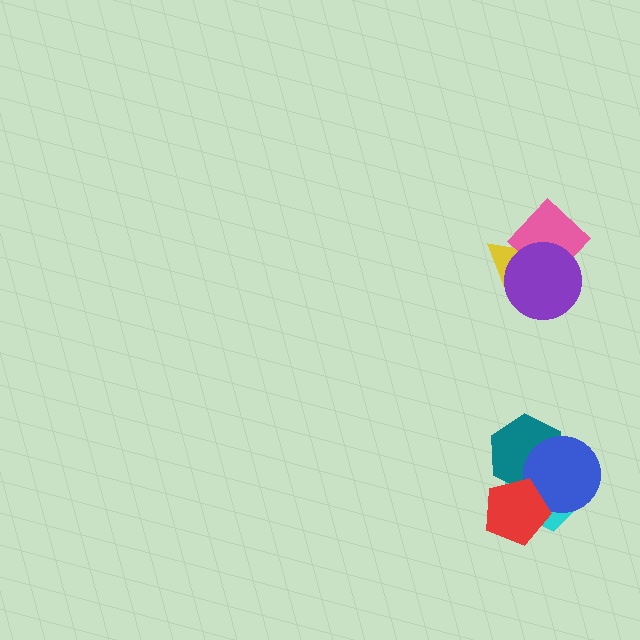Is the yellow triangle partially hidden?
Yes, it is partially covered by another shape.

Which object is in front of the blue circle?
The red pentagon is in front of the blue circle.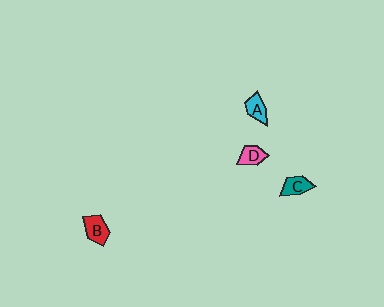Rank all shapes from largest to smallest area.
From largest to smallest: B (red), C (teal), A (cyan), D (pink).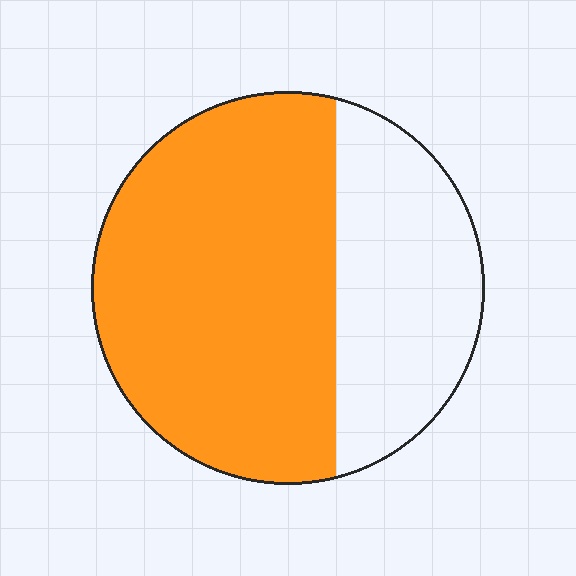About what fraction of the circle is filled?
About two thirds (2/3).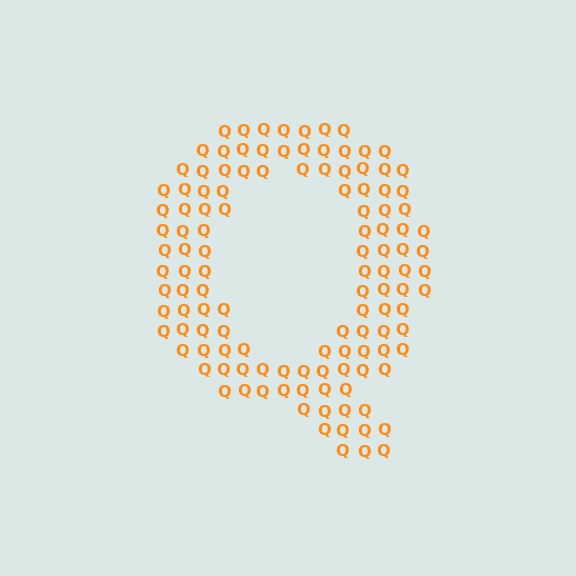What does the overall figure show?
The overall figure shows the letter Q.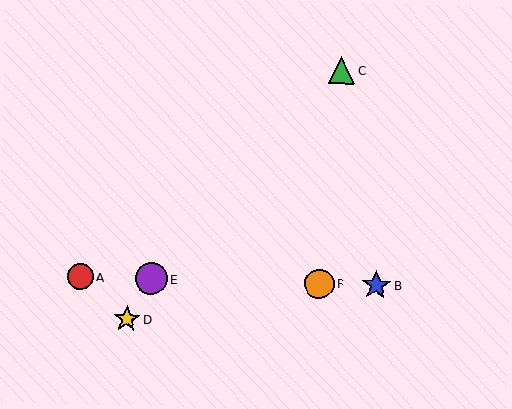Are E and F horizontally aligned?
Yes, both are at y≈279.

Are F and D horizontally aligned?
No, F is at y≈284 and D is at y≈319.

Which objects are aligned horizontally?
Objects A, B, E, F are aligned horizontally.